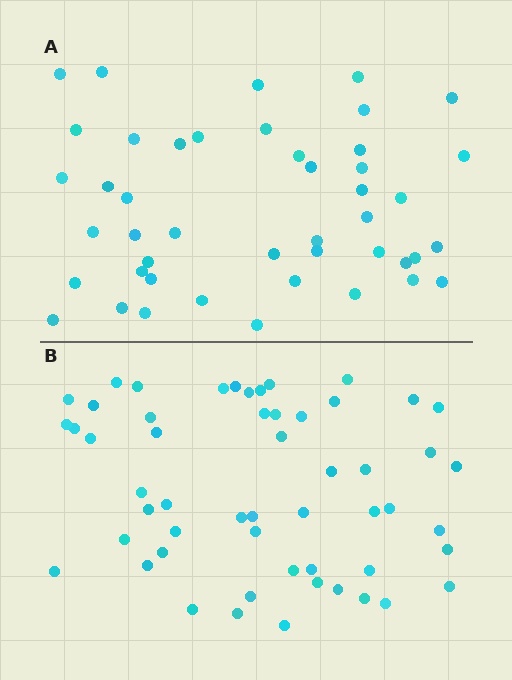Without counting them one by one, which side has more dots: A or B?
Region B (the bottom region) has more dots.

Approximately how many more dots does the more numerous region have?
Region B has roughly 8 or so more dots than region A.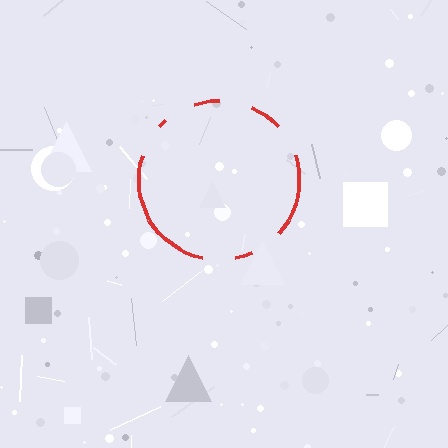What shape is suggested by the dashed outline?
The dashed outline suggests a circle.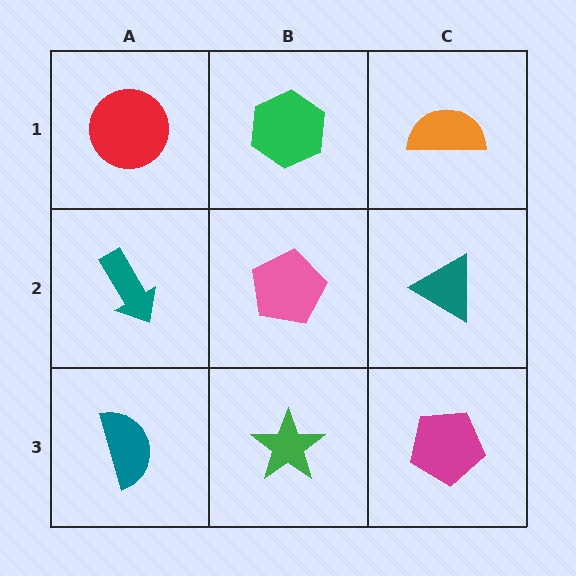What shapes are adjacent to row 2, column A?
A red circle (row 1, column A), a teal semicircle (row 3, column A), a pink pentagon (row 2, column B).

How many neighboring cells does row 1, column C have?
2.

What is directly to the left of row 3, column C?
A green star.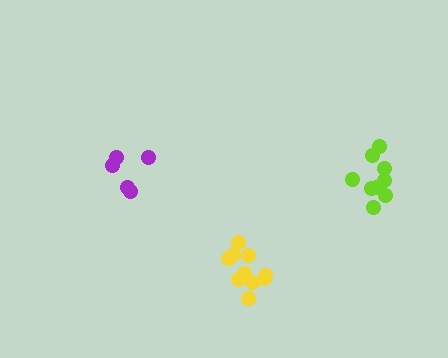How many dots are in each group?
Group 1: 5 dots, Group 2: 9 dots, Group 3: 10 dots (24 total).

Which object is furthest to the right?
The lime cluster is rightmost.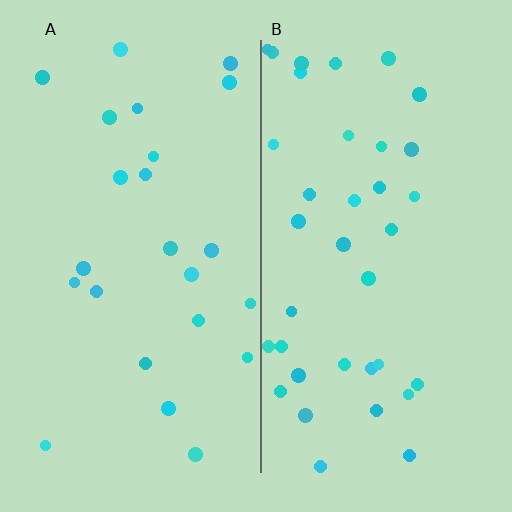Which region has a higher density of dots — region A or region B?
B (the right).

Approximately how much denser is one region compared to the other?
Approximately 1.6× — region B over region A.